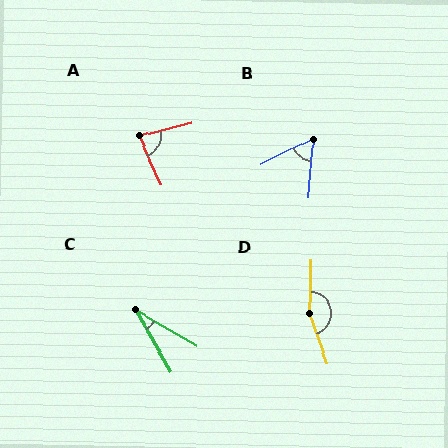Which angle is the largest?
D, at approximately 158 degrees.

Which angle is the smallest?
C, at approximately 29 degrees.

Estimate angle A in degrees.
Approximately 80 degrees.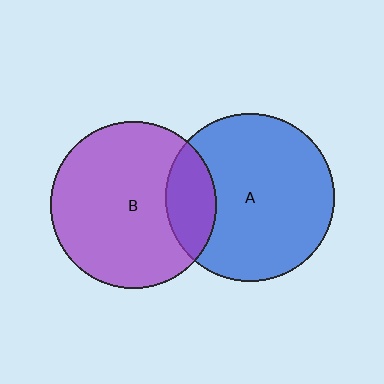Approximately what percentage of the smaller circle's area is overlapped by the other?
Approximately 20%.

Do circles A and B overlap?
Yes.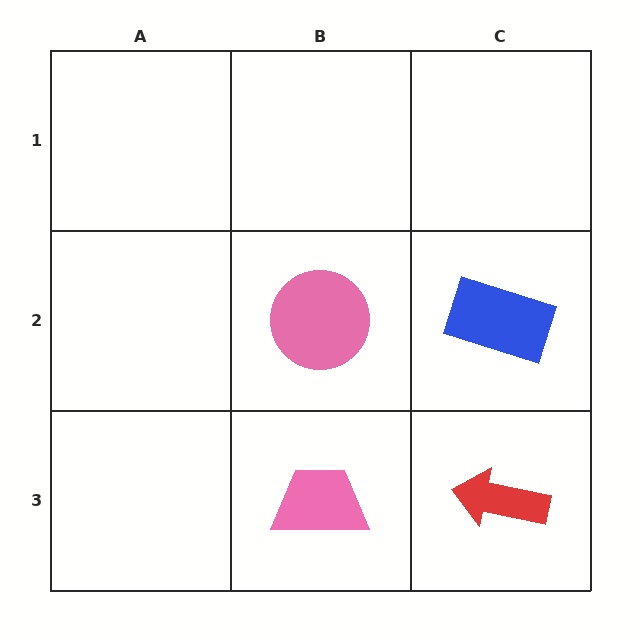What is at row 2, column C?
A blue rectangle.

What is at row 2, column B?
A pink circle.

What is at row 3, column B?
A pink trapezoid.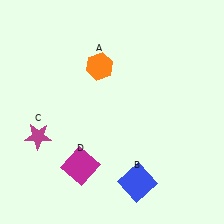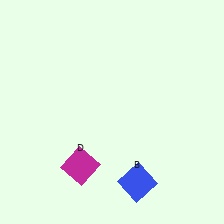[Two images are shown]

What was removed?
The magenta star (C), the orange hexagon (A) were removed in Image 2.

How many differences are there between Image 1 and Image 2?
There are 2 differences between the two images.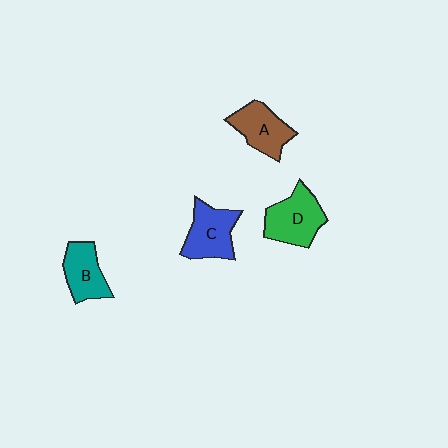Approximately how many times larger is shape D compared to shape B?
Approximately 1.3 times.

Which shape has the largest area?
Shape D (green).